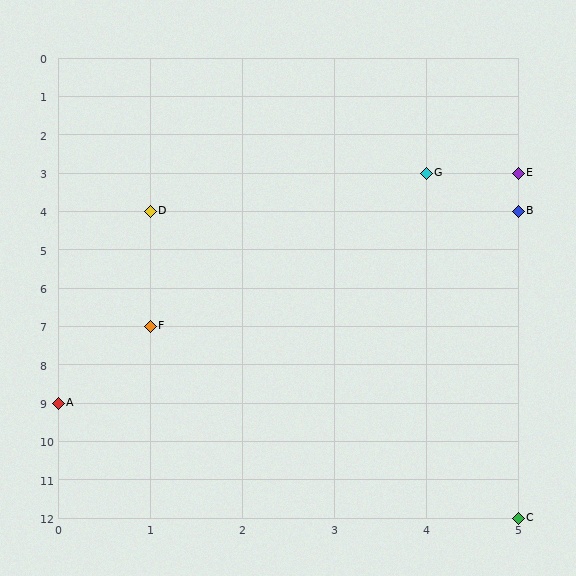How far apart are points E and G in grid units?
Points E and G are 1 column apart.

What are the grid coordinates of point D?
Point D is at grid coordinates (1, 4).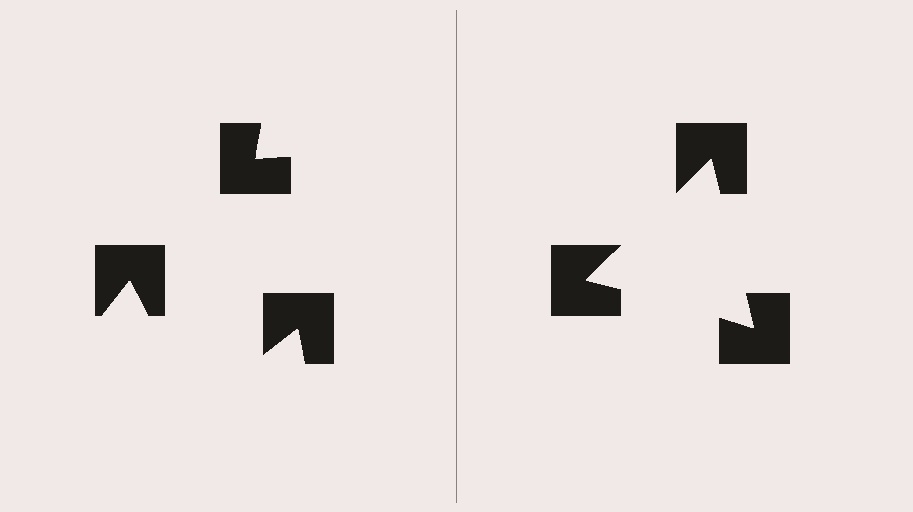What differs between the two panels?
The notched squares are positioned identically on both sides; only the wedge orientations differ. On the right they align to a triangle; on the left they are misaligned.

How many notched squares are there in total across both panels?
6 — 3 on each side.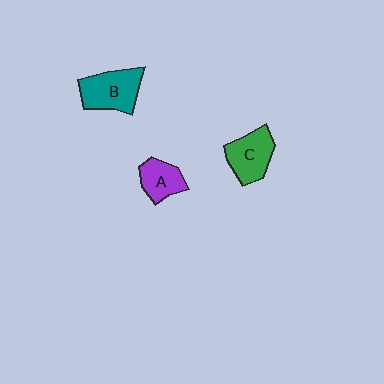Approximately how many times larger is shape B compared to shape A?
Approximately 1.5 times.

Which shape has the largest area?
Shape B (teal).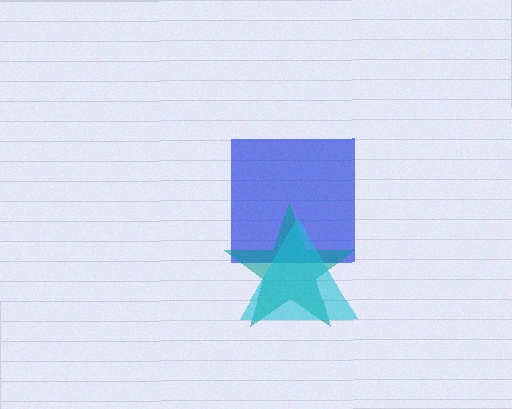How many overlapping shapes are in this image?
There are 3 overlapping shapes in the image.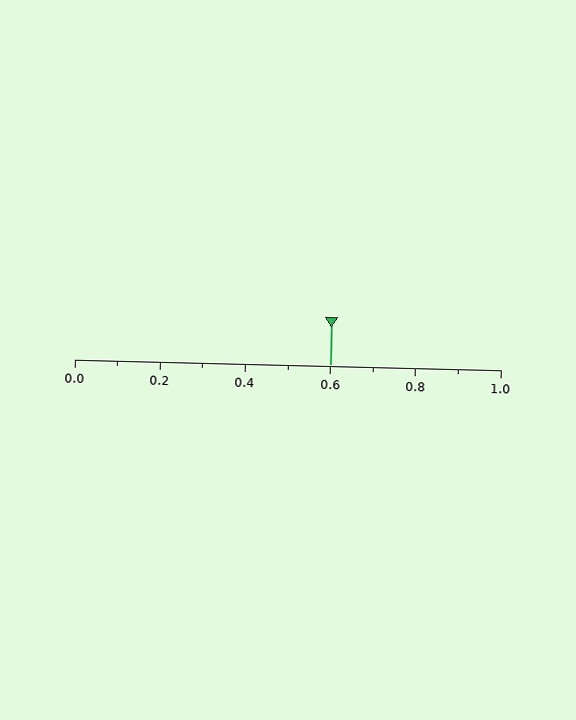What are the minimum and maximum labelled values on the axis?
The axis runs from 0.0 to 1.0.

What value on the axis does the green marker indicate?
The marker indicates approximately 0.6.